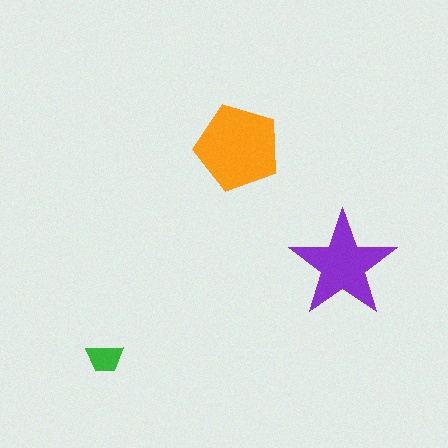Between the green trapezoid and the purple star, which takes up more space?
The purple star.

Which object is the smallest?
The green trapezoid.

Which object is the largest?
The orange pentagon.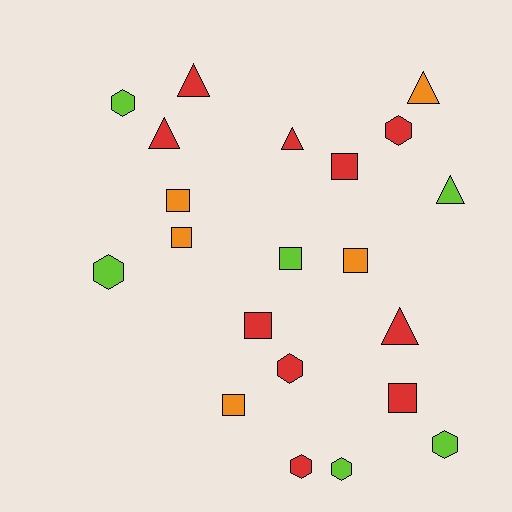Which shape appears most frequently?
Square, with 8 objects.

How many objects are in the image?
There are 21 objects.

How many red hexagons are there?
There are 3 red hexagons.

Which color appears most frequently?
Red, with 10 objects.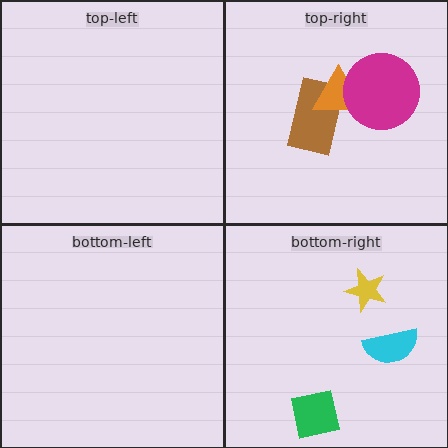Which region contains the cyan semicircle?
The bottom-right region.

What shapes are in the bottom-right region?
The yellow star, the green square, the cyan semicircle.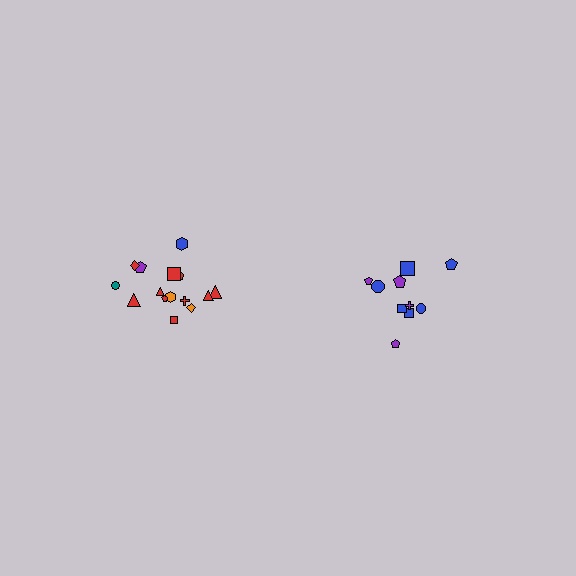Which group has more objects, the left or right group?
The left group.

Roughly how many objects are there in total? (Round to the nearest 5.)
Roughly 25 objects in total.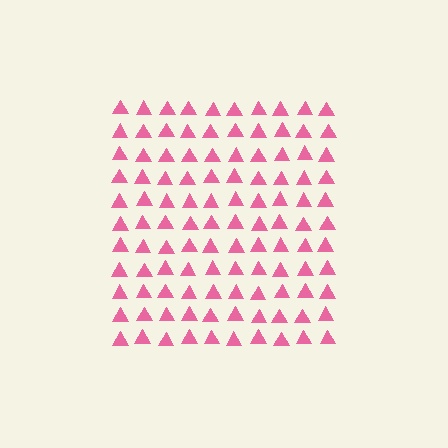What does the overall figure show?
The overall figure shows a square.